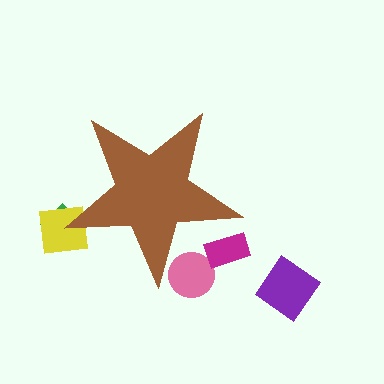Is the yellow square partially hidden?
Yes, the yellow square is partially hidden behind the brown star.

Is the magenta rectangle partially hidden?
Yes, the magenta rectangle is partially hidden behind the brown star.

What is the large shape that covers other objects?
A brown star.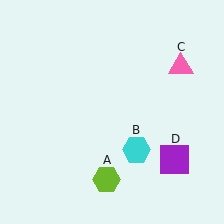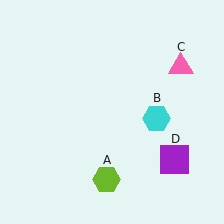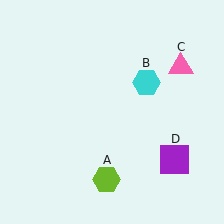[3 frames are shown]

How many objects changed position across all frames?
1 object changed position: cyan hexagon (object B).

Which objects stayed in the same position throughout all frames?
Lime hexagon (object A) and pink triangle (object C) and purple square (object D) remained stationary.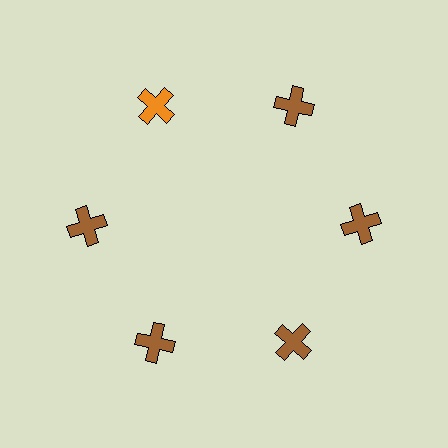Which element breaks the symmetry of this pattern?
The orange cross at roughly the 11 o'clock position breaks the symmetry. All other shapes are brown crosses.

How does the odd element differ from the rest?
It has a different color: orange instead of brown.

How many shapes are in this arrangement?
There are 6 shapes arranged in a ring pattern.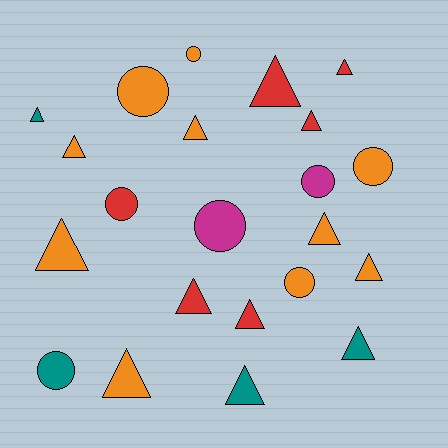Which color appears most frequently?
Orange, with 10 objects.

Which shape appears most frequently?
Triangle, with 14 objects.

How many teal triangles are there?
There are 3 teal triangles.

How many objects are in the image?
There are 22 objects.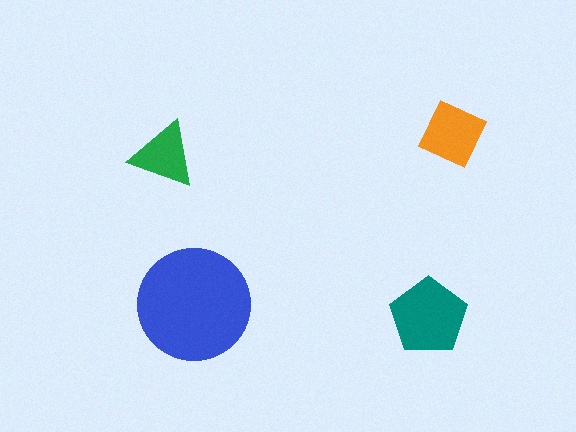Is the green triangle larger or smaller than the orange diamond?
Smaller.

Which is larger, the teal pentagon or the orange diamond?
The teal pentagon.